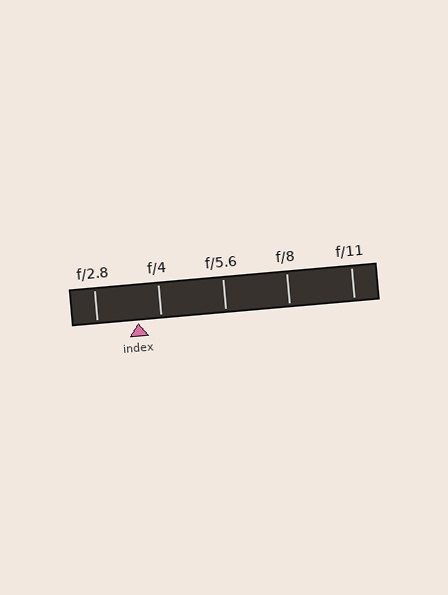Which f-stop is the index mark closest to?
The index mark is closest to f/4.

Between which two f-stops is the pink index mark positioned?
The index mark is between f/2.8 and f/4.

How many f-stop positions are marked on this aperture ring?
There are 5 f-stop positions marked.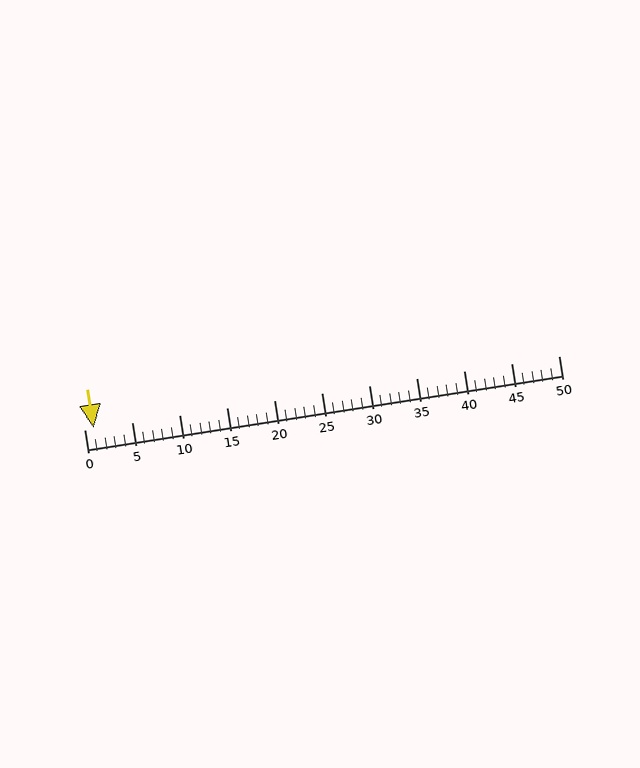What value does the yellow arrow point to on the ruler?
The yellow arrow points to approximately 1.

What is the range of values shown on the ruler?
The ruler shows values from 0 to 50.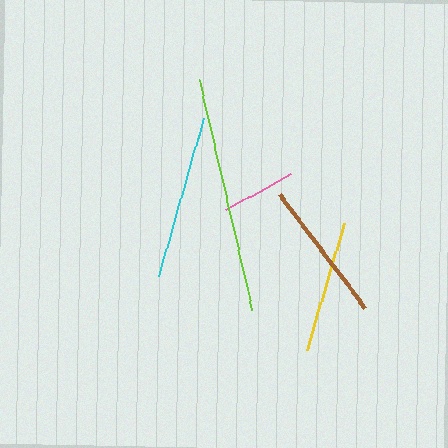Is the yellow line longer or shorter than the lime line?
The lime line is longer than the yellow line.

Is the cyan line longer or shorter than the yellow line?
The cyan line is longer than the yellow line.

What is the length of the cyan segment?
The cyan segment is approximately 165 pixels long.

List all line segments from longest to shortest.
From longest to shortest: lime, cyan, brown, yellow, pink.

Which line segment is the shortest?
The pink line is the shortest at approximately 74 pixels.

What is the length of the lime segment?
The lime segment is approximately 236 pixels long.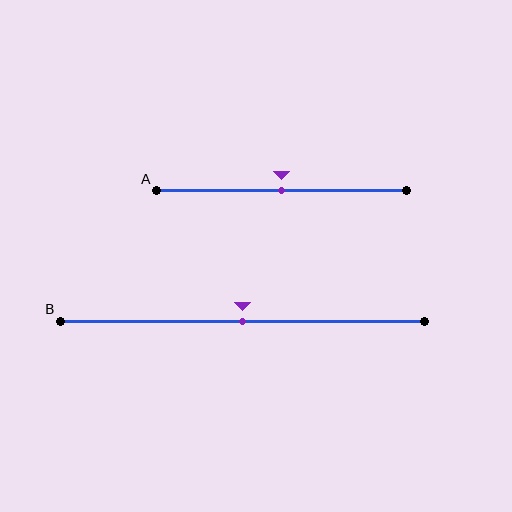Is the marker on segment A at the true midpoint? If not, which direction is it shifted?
Yes, the marker on segment A is at the true midpoint.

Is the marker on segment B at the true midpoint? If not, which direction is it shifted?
Yes, the marker on segment B is at the true midpoint.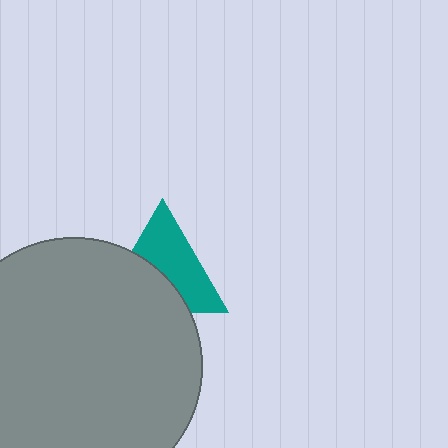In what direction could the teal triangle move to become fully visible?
The teal triangle could move up. That would shift it out from behind the gray circle entirely.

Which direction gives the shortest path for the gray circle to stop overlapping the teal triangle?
Moving down gives the shortest separation.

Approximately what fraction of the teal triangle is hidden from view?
Roughly 44% of the teal triangle is hidden behind the gray circle.